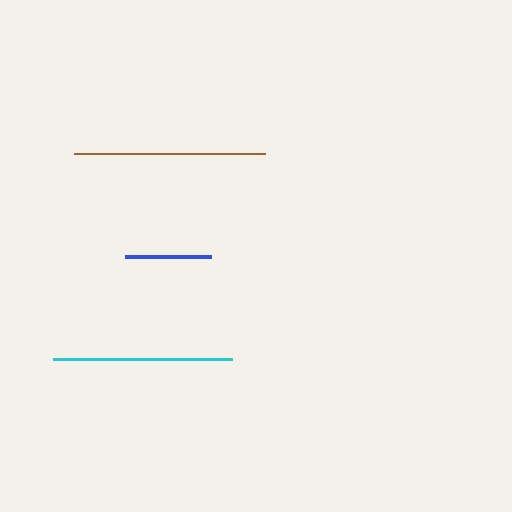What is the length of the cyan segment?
The cyan segment is approximately 179 pixels long.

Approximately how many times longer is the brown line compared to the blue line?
The brown line is approximately 2.2 times the length of the blue line.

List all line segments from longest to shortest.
From longest to shortest: brown, cyan, blue.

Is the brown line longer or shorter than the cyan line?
The brown line is longer than the cyan line.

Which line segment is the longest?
The brown line is the longest at approximately 190 pixels.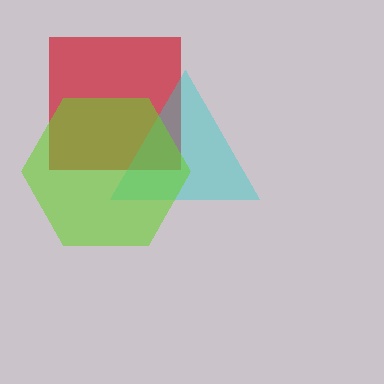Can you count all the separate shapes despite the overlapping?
Yes, there are 3 separate shapes.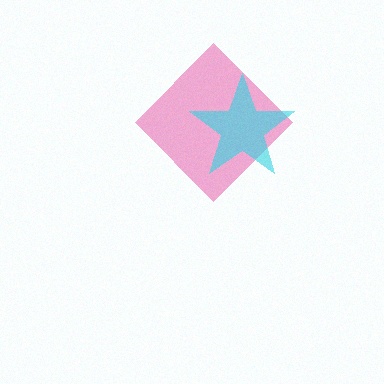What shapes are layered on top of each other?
The layered shapes are: a pink diamond, a cyan star.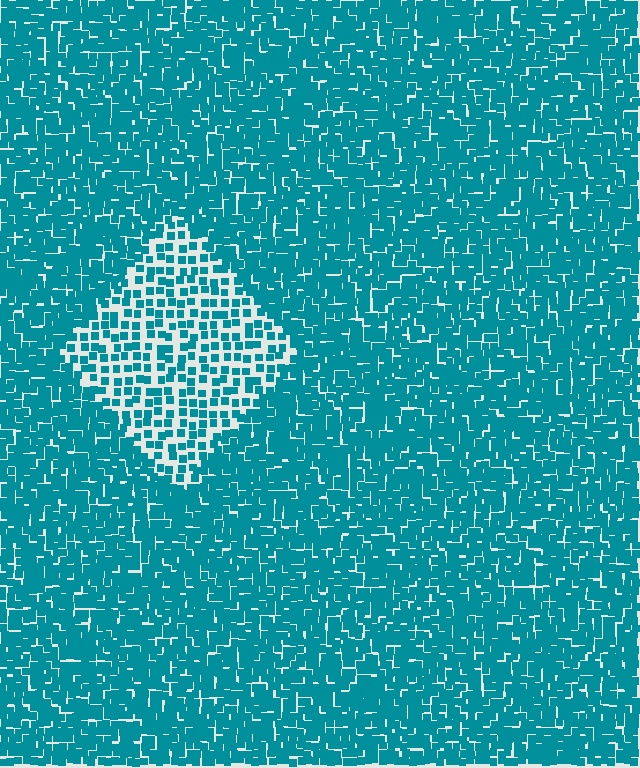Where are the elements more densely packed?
The elements are more densely packed outside the diamond boundary.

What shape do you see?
I see a diamond.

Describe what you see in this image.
The image contains small teal elements arranged at two different densities. A diamond-shaped region is visible where the elements are less densely packed than the surrounding area.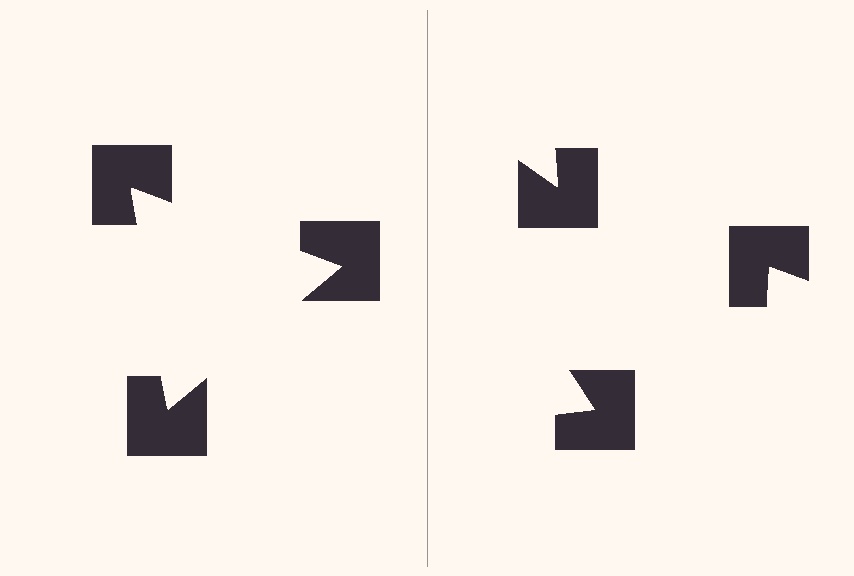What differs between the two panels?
The notched squares are positioned identically on both sides; only the wedge orientations differ. On the left they align to a triangle; on the right they are misaligned.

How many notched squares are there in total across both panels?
6 — 3 on each side.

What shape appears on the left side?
An illusory triangle.